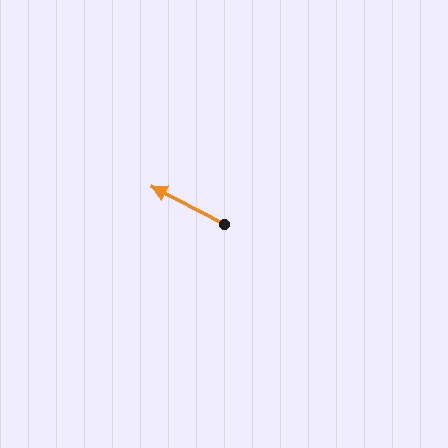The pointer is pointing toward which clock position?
Roughly 10 o'clock.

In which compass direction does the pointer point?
Northwest.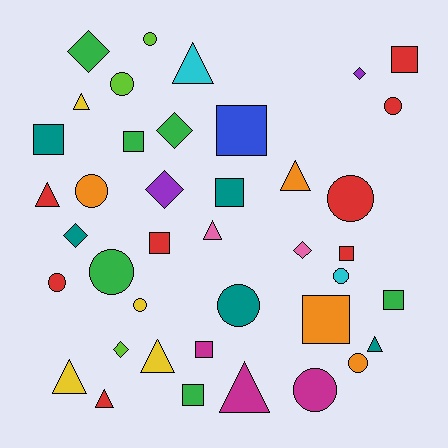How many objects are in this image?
There are 40 objects.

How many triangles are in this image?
There are 10 triangles.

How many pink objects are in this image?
There are 2 pink objects.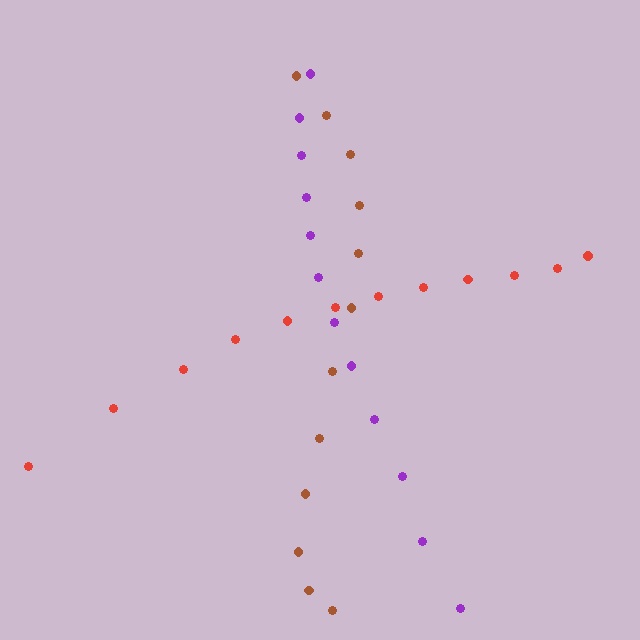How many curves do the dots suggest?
There are 3 distinct paths.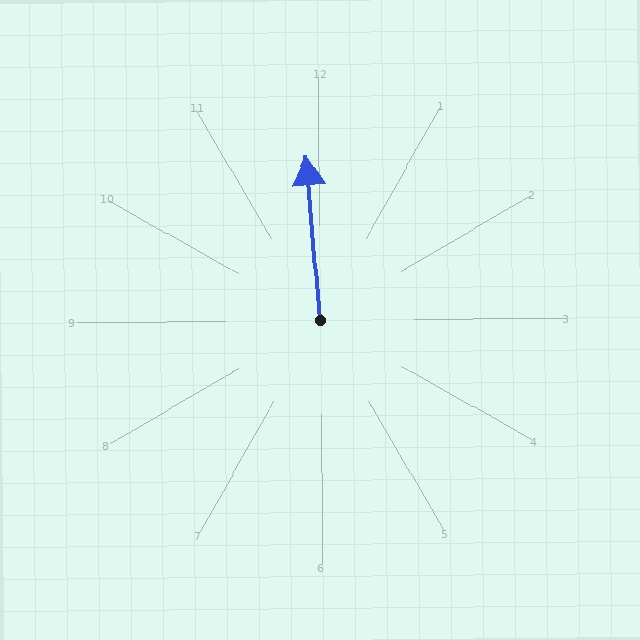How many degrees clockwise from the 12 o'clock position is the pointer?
Approximately 356 degrees.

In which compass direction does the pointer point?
North.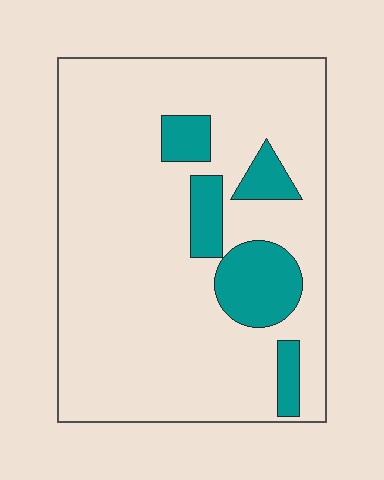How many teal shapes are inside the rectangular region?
5.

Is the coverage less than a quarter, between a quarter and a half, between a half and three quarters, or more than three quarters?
Less than a quarter.